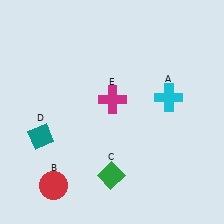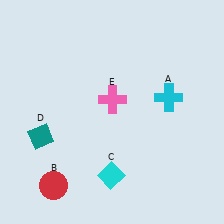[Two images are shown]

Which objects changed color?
C changed from green to cyan. E changed from magenta to pink.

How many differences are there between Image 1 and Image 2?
There are 2 differences between the two images.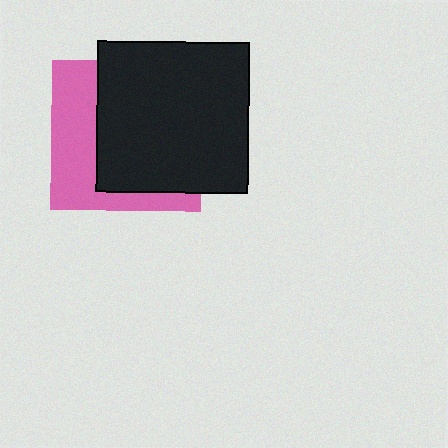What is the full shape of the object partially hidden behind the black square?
The partially hidden object is a pink square.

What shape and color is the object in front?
The object in front is a black square.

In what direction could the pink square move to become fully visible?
The pink square could move left. That would shift it out from behind the black square entirely.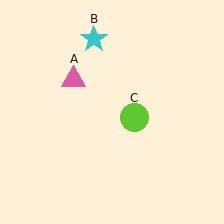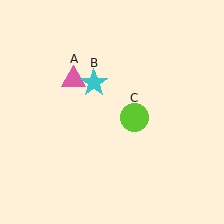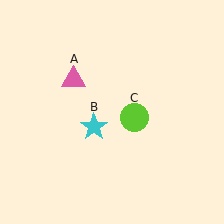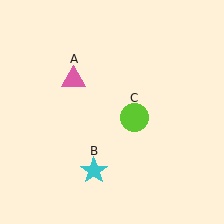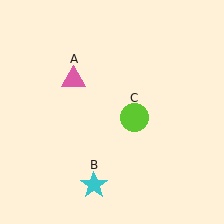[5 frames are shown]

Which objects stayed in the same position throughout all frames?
Pink triangle (object A) and lime circle (object C) remained stationary.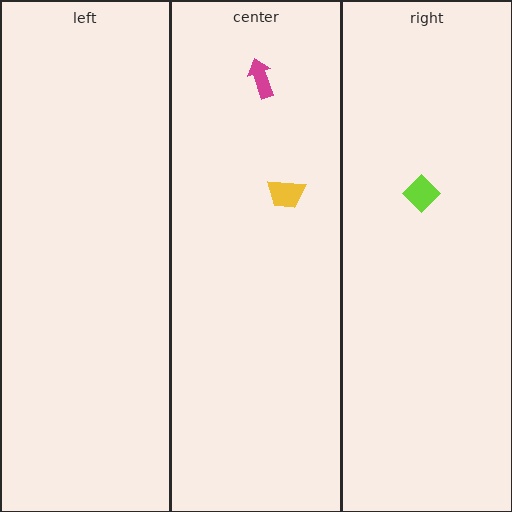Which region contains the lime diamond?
The right region.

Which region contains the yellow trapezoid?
The center region.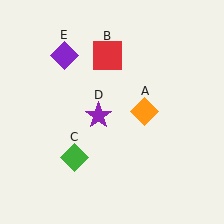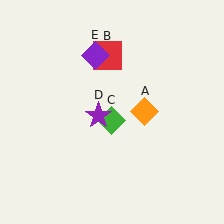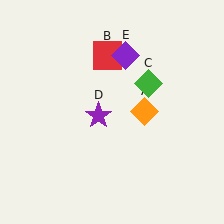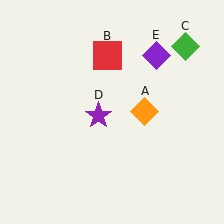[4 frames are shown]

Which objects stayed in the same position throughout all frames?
Orange diamond (object A) and red square (object B) and purple star (object D) remained stationary.